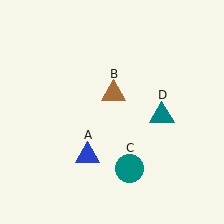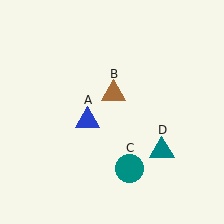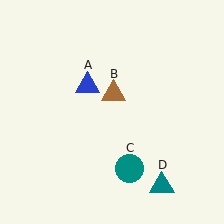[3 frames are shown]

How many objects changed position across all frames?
2 objects changed position: blue triangle (object A), teal triangle (object D).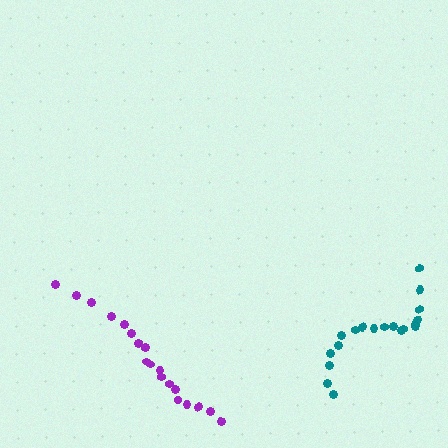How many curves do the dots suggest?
There are 2 distinct paths.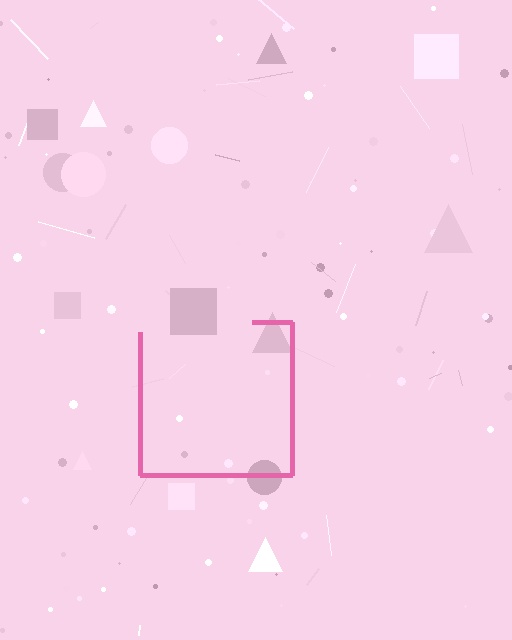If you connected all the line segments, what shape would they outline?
They would outline a square.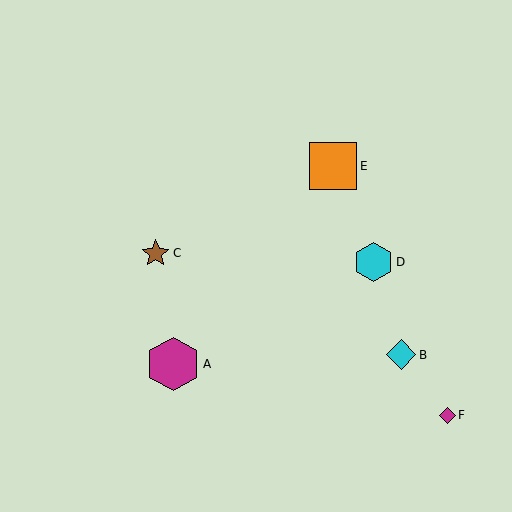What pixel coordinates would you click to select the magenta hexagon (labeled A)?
Click at (173, 364) to select the magenta hexagon A.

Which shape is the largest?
The magenta hexagon (labeled A) is the largest.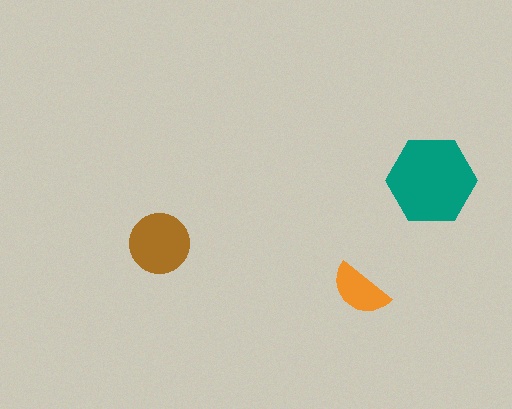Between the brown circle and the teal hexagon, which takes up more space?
The teal hexagon.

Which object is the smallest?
The orange semicircle.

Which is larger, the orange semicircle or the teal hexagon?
The teal hexagon.